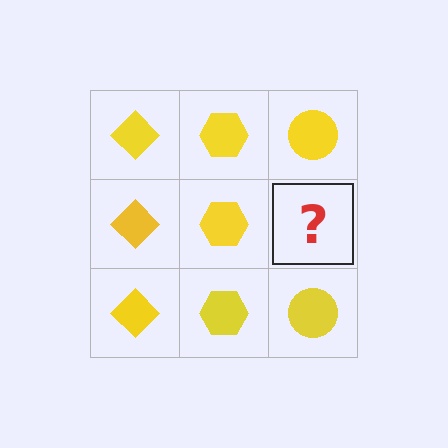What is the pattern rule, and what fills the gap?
The rule is that each column has a consistent shape. The gap should be filled with a yellow circle.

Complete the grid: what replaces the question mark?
The question mark should be replaced with a yellow circle.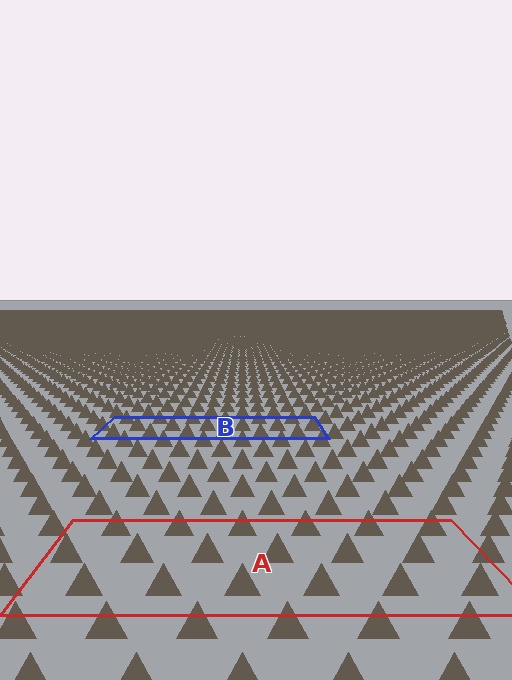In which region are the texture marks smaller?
The texture marks are smaller in region B, because it is farther away.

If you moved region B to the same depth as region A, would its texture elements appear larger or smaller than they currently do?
They would appear larger. At a closer depth, the same texture elements are projected at a bigger on-screen size.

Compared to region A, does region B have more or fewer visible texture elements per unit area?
Region B has more texture elements per unit area — they are packed more densely because it is farther away.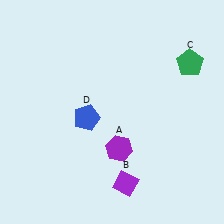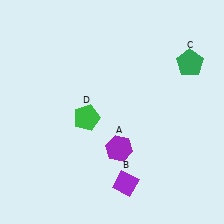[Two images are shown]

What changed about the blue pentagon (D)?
In Image 1, D is blue. In Image 2, it changed to green.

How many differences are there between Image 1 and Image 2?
There is 1 difference between the two images.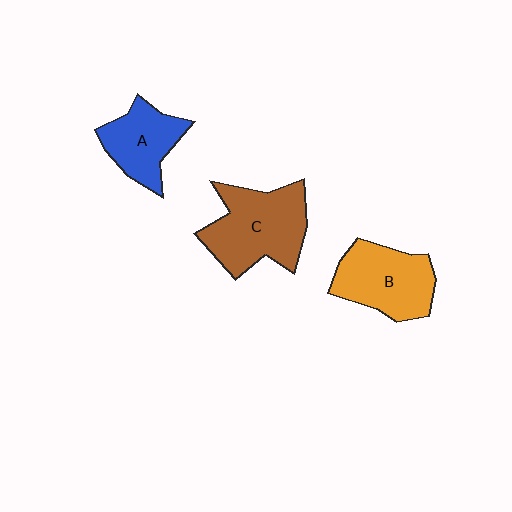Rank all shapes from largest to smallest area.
From largest to smallest: C (brown), B (orange), A (blue).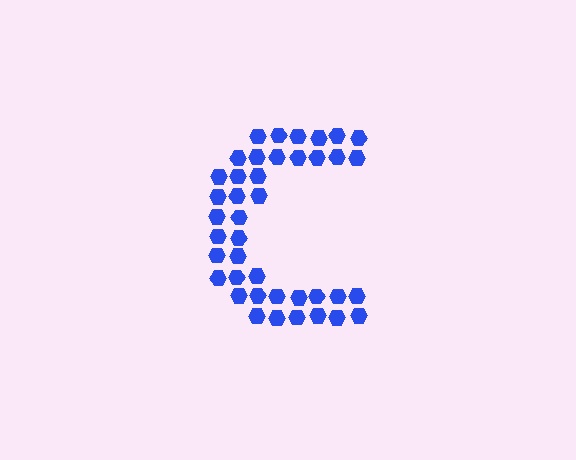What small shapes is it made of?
It is made of small hexagons.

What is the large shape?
The large shape is the letter C.